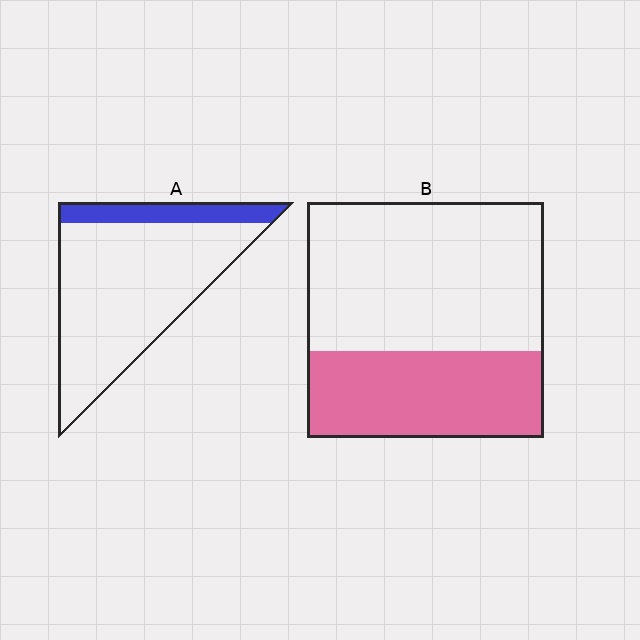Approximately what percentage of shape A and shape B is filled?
A is approximately 15% and B is approximately 35%.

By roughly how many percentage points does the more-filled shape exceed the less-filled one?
By roughly 20 percentage points (B over A).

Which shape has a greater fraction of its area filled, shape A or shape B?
Shape B.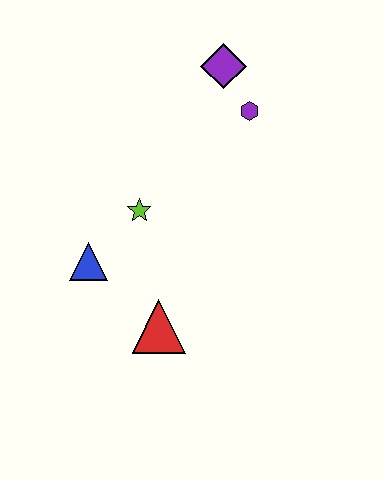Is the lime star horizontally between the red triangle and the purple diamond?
No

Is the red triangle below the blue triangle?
Yes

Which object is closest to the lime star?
The blue triangle is closest to the lime star.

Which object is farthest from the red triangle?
The purple diamond is farthest from the red triangle.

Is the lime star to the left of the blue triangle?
No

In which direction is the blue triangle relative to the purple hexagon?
The blue triangle is to the left of the purple hexagon.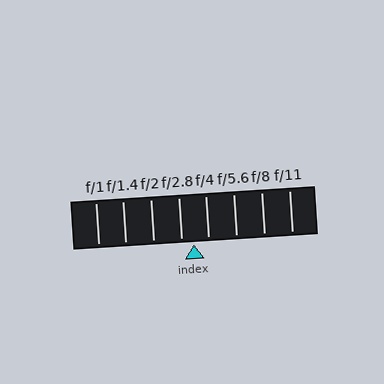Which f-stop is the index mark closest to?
The index mark is closest to f/2.8.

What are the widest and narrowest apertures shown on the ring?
The widest aperture shown is f/1 and the narrowest is f/11.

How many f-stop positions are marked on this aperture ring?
There are 8 f-stop positions marked.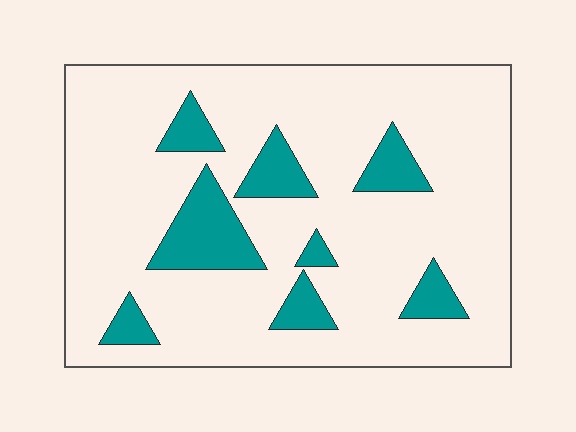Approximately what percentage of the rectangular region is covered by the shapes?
Approximately 15%.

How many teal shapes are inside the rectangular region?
8.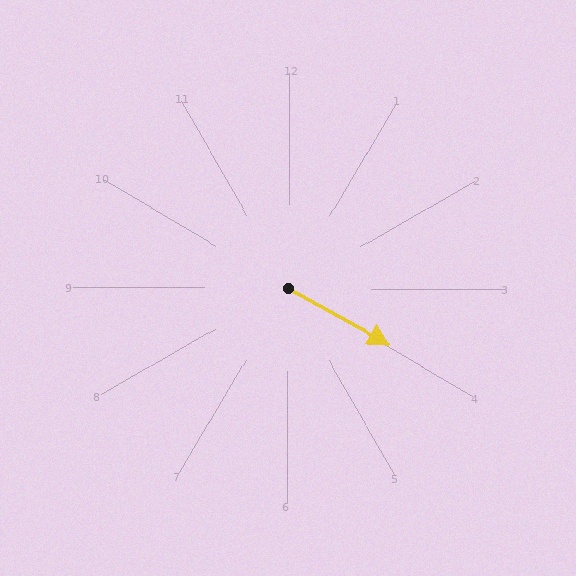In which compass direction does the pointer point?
Southeast.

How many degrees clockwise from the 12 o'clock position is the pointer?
Approximately 119 degrees.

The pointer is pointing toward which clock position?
Roughly 4 o'clock.